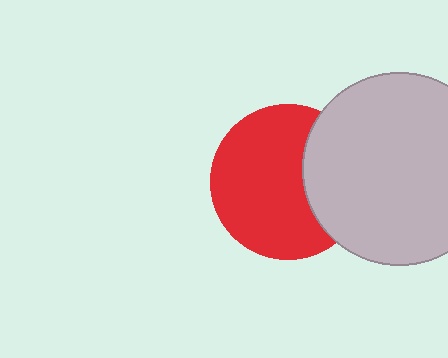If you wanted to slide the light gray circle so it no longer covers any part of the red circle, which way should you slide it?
Slide it right — that is the most direct way to separate the two shapes.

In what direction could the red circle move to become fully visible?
The red circle could move left. That would shift it out from behind the light gray circle entirely.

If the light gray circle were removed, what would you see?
You would see the complete red circle.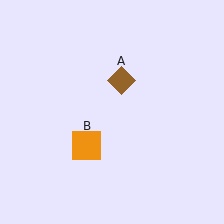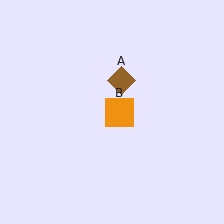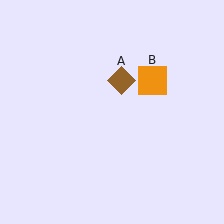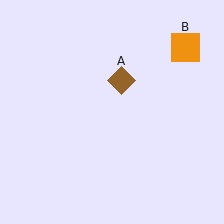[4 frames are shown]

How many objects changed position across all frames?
1 object changed position: orange square (object B).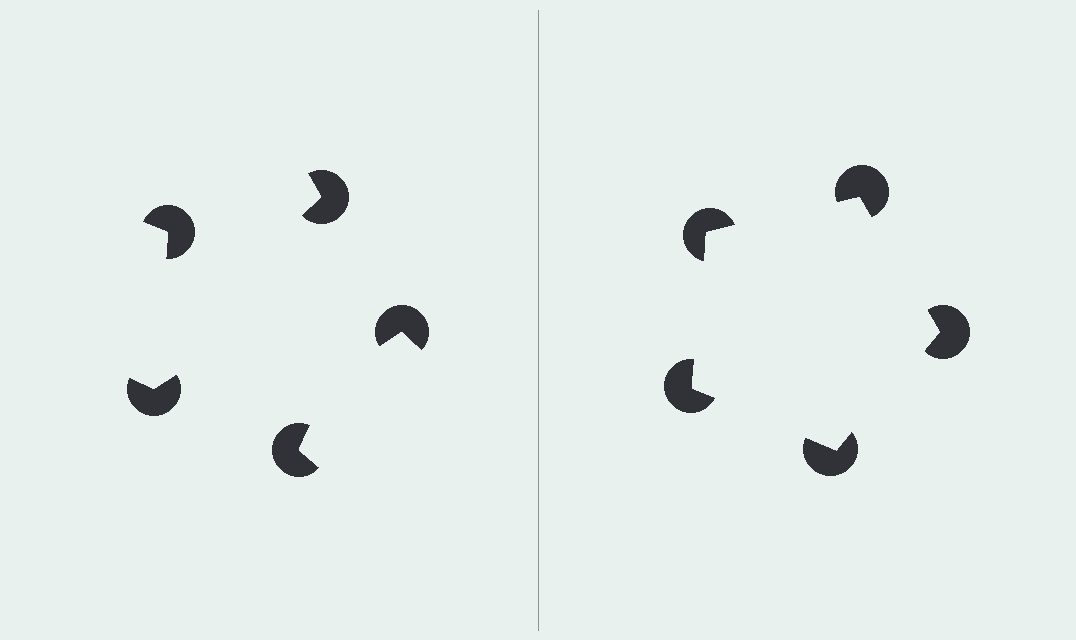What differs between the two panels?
The pac-man discs are positioned identically on both sides; only the wedge orientations differ. On the right they align to a pentagon; on the left they are misaligned.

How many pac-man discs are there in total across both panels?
10 — 5 on each side.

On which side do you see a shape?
An illusory pentagon appears on the right side. On the left side the wedge cuts are rotated, so no coherent shape forms.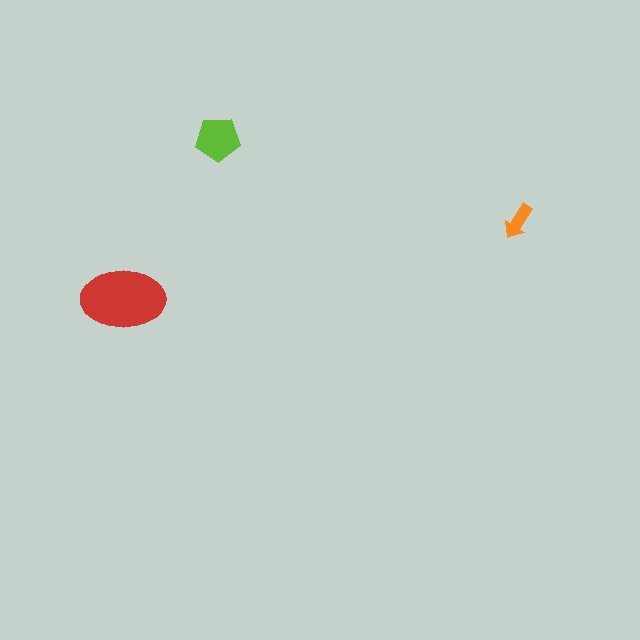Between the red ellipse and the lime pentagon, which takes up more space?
The red ellipse.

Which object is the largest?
The red ellipse.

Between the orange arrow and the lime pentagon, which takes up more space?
The lime pentagon.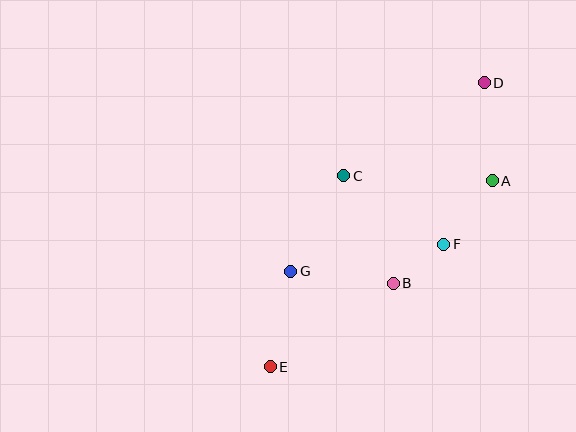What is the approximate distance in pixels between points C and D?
The distance between C and D is approximately 168 pixels.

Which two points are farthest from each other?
Points D and E are farthest from each other.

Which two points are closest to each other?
Points B and F are closest to each other.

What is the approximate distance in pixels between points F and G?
The distance between F and G is approximately 156 pixels.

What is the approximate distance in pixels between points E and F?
The distance between E and F is approximately 213 pixels.